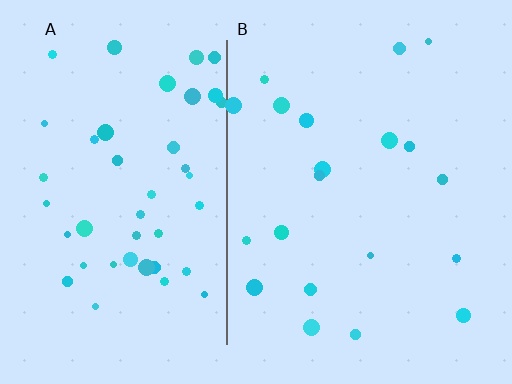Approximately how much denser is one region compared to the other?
Approximately 2.3× — region A over region B.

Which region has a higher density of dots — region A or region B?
A (the left).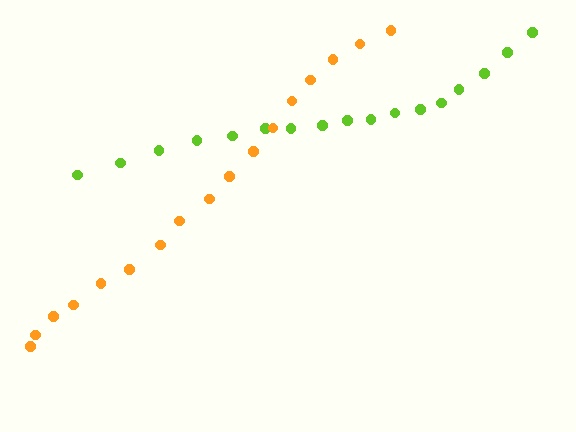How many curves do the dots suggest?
There are 2 distinct paths.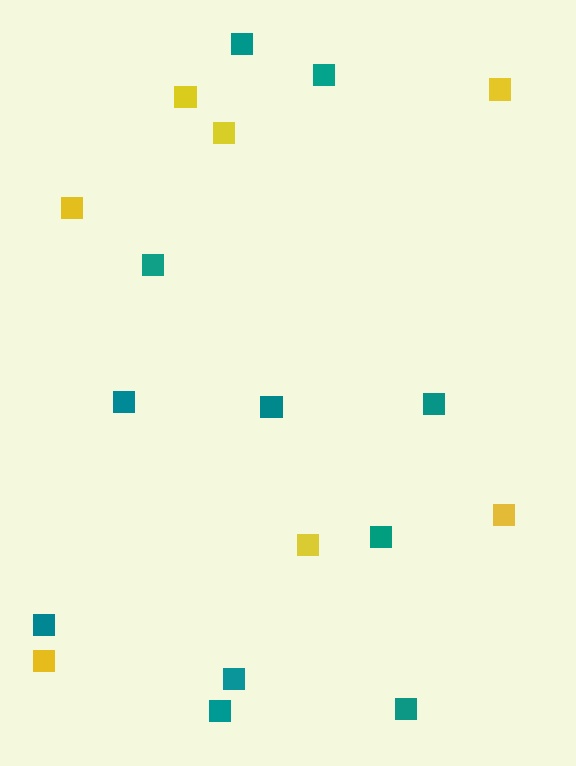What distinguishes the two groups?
There are 2 groups: one group of teal squares (11) and one group of yellow squares (7).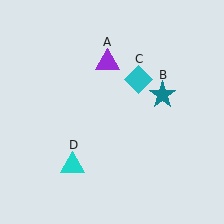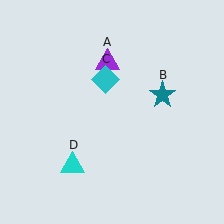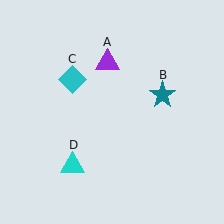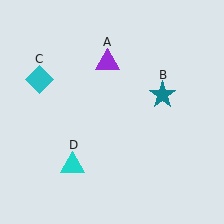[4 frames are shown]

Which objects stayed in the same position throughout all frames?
Purple triangle (object A) and teal star (object B) and cyan triangle (object D) remained stationary.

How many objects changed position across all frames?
1 object changed position: cyan diamond (object C).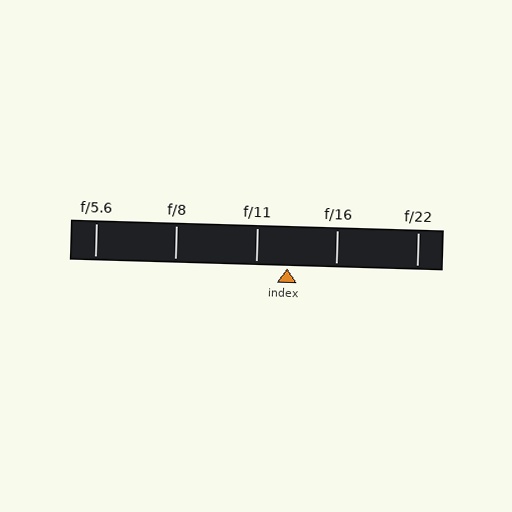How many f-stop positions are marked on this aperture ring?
There are 5 f-stop positions marked.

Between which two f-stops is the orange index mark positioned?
The index mark is between f/11 and f/16.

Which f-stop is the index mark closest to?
The index mark is closest to f/11.